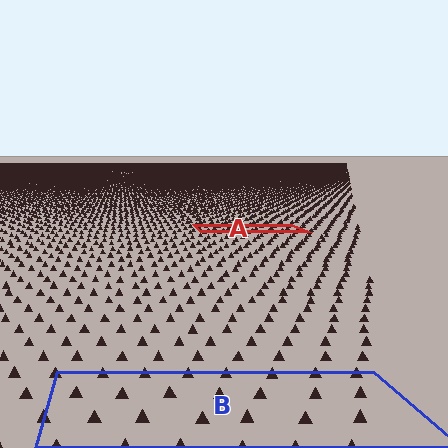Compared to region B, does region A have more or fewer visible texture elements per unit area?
Region A has more texture elements per unit area — they are packed more densely because it is farther away.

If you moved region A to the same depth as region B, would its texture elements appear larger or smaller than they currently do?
They would appear larger. At a closer depth, the same texture elements are projected at a bigger on-screen size.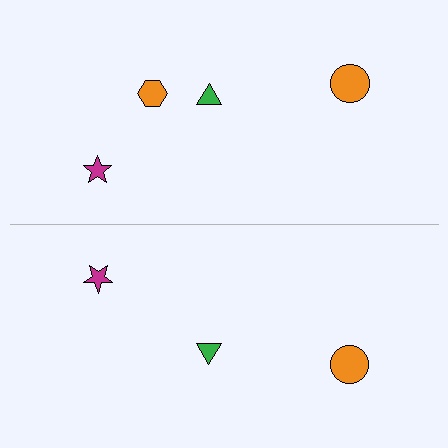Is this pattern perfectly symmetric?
No, the pattern is not perfectly symmetric. A orange hexagon is missing from the bottom side.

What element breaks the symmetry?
A orange hexagon is missing from the bottom side.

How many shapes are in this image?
There are 7 shapes in this image.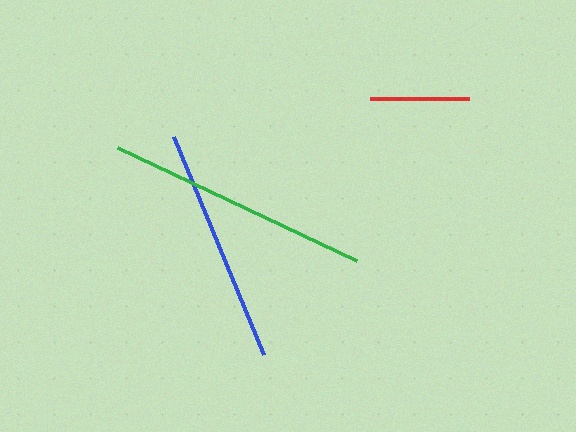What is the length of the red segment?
The red segment is approximately 99 pixels long.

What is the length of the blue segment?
The blue segment is approximately 236 pixels long.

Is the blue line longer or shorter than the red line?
The blue line is longer than the red line.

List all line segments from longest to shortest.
From longest to shortest: green, blue, red.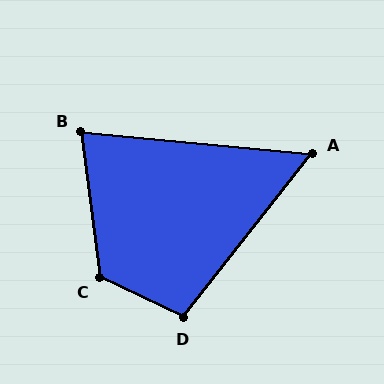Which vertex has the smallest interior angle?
A, at approximately 57 degrees.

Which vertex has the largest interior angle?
C, at approximately 123 degrees.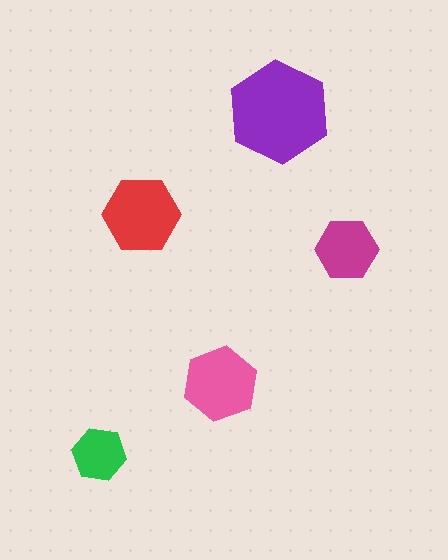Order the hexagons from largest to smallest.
the purple one, the red one, the pink one, the magenta one, the green one.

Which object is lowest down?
The green hexagon is bottommost.